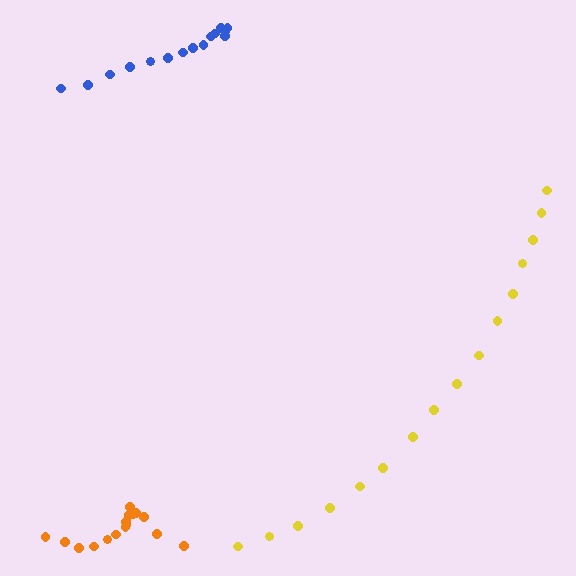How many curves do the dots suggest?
There are 3 distinct paths.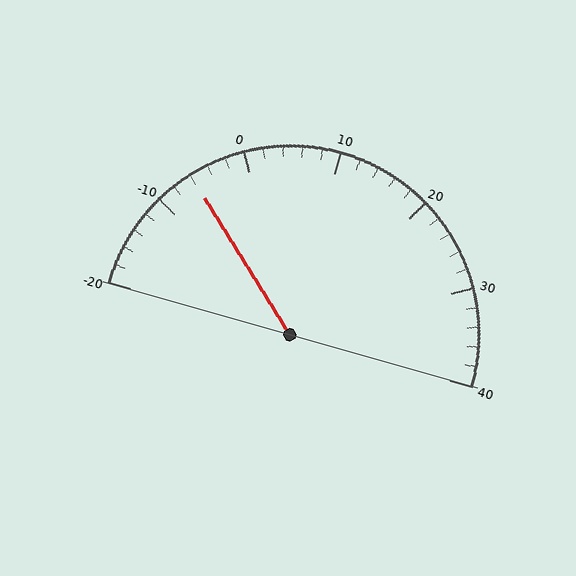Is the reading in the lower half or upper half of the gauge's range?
The reading is in the lower half of the range (-20 to 40).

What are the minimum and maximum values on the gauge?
The gauge ranges from -20 to 40.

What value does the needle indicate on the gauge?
The needle indicates approximately -6.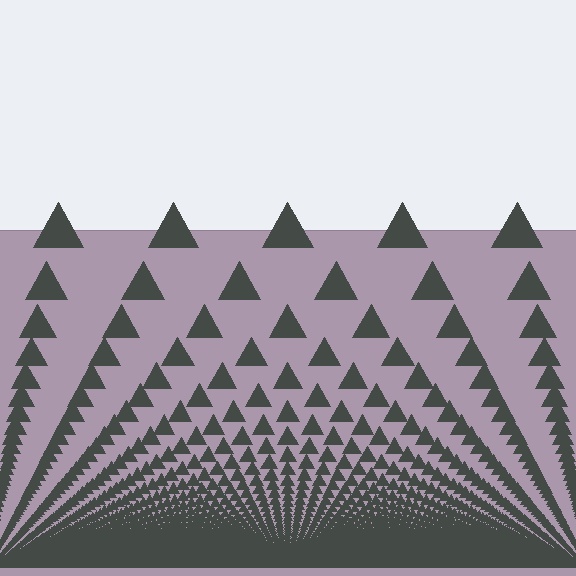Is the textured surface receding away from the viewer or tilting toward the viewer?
The surface appears to tilt toward the viewer. Texture elements get larger and sparser toward the top.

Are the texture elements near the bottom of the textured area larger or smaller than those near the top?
Smaller. The gradient is inverted — elements near the bottom are smaller and denser.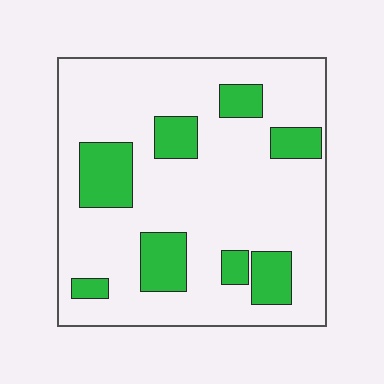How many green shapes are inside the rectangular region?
8.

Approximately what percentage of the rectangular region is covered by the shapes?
Approximately 20%.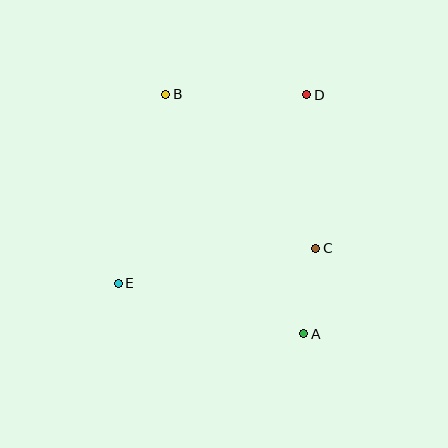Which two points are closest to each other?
Points A and C are closest to each other.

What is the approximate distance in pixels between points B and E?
The distance between B and E is approximately 195 pixels.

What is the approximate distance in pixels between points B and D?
The distance between B and D is approximately 141 pixels.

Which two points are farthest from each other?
Points A and B are farthest from each other.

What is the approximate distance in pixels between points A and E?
The distance between A and E is approximately 192 pixels.